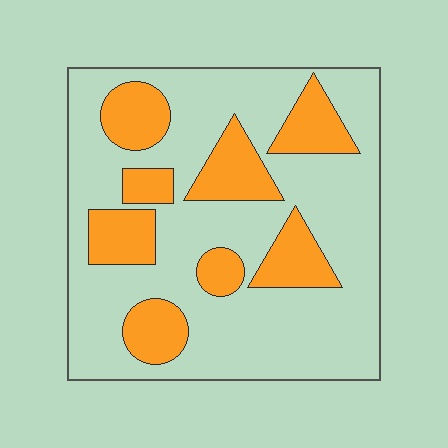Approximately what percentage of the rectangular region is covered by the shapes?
Approximately 30%.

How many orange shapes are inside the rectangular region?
8.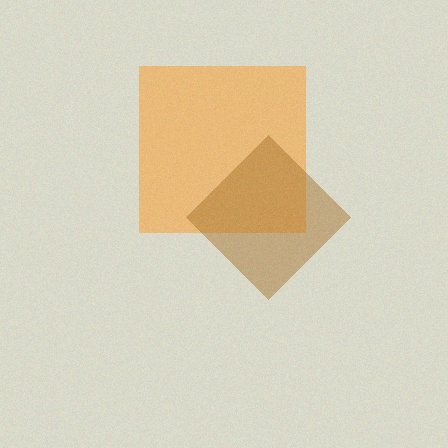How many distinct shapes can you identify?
There are 2 distinct shapes: an orange square, a brown diamond.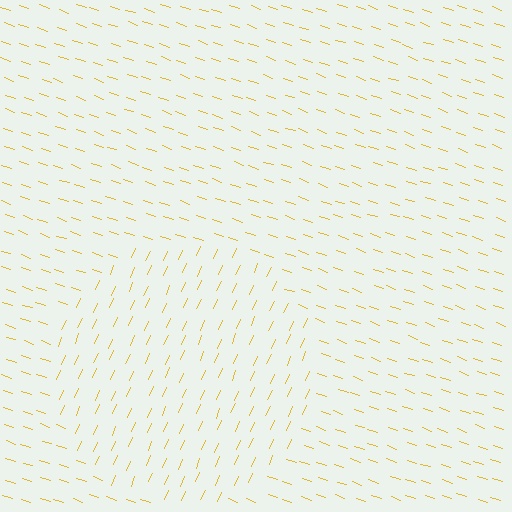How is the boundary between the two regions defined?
The boundary is defined purely by a change in line orientation (approximately 85 degrees difference). All lines are the same color and thickness.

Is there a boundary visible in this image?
Yes, there is a texture boundary formed by a change in line orientation.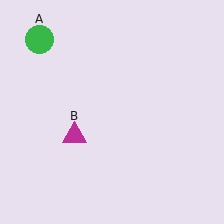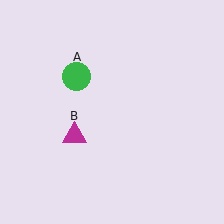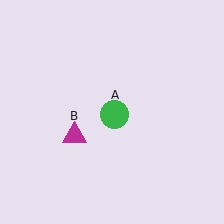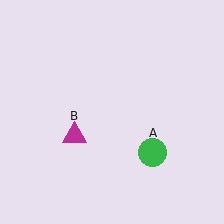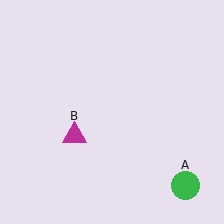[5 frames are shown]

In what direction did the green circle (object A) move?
The green circle (object A) moved down and to the right.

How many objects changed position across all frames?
1 object changed position: green circle (object A).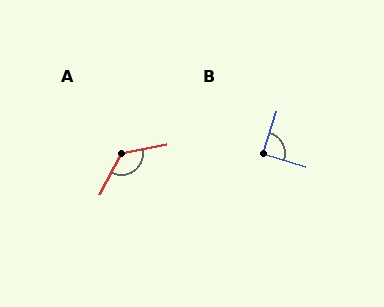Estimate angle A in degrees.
Approximately 129 degrees.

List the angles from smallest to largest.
B (89°), A (129°).